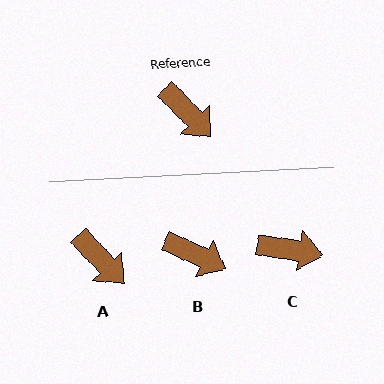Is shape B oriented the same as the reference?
No, it is off by about 21 degrees.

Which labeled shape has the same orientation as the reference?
A.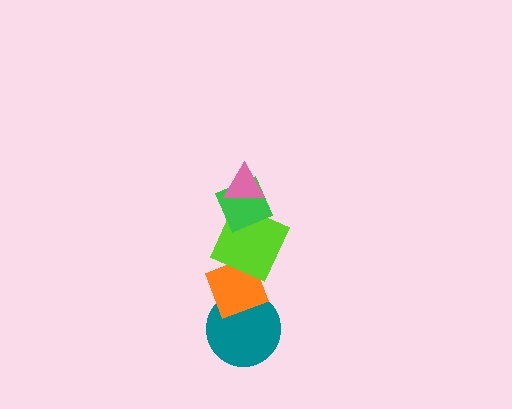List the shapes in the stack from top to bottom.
From top to bottom: the pink triangle, the green diamond, the lime square, the orange diamond, the teal circle.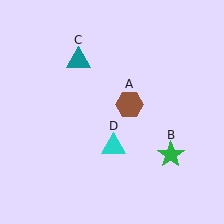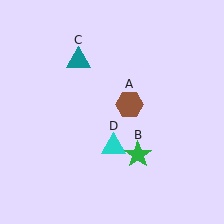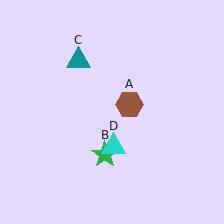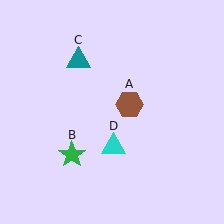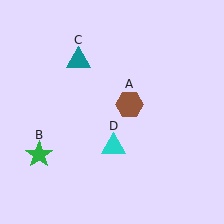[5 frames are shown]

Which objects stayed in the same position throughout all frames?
Brown hexagon (object A) and teal triangle (object C) and cyan triangle (object D) remained stationary.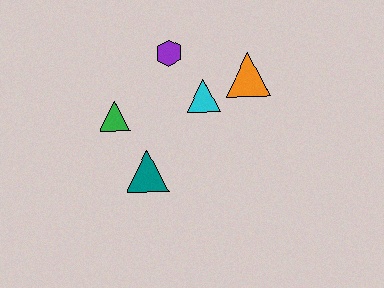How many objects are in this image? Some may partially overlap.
There are 5 objects.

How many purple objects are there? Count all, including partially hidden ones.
There is 1 purple object.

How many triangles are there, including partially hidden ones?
There are 4 triangles.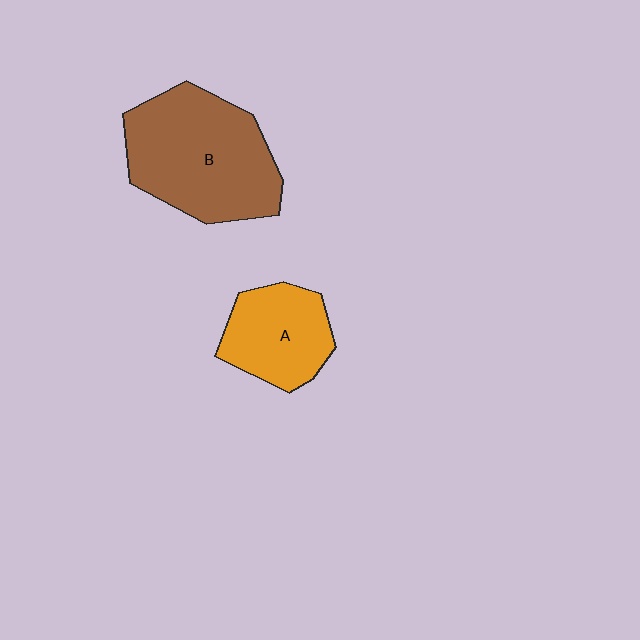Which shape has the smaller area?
Shape A (orange).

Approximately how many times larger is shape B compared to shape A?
Approximately 1.7 times.